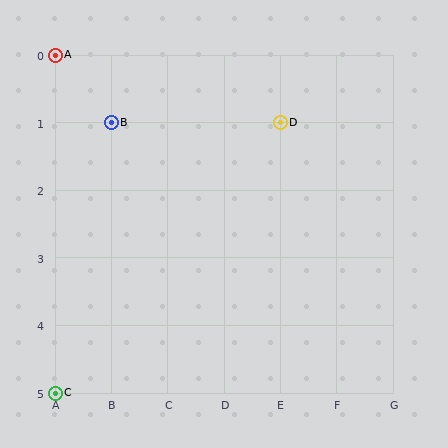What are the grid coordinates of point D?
Point D is at grid coordinates (E, 1).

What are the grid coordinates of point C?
Point C is at grid coordinates (A, 5).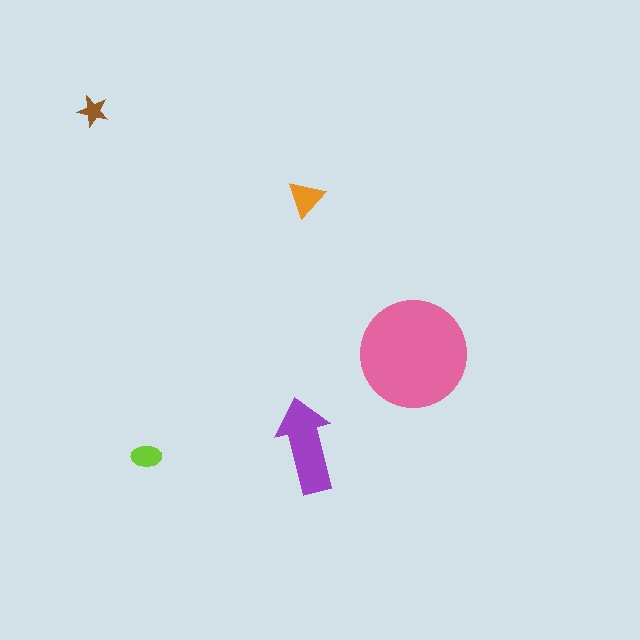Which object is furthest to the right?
The pink circle is rightmost.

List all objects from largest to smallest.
The pink circle, the purple arrow, the orange triangle, the lime ellipse, the brown star.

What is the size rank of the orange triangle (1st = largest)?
3rd.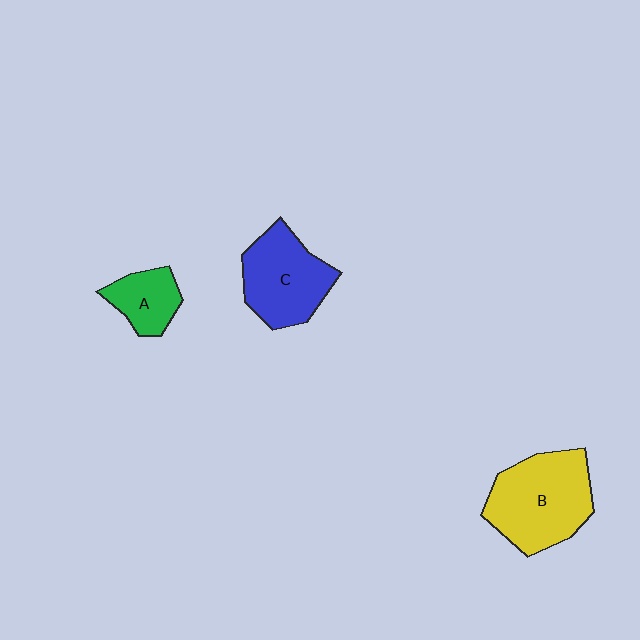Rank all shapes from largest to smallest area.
From largest to smallest: B (yellow), C (blue), A (green).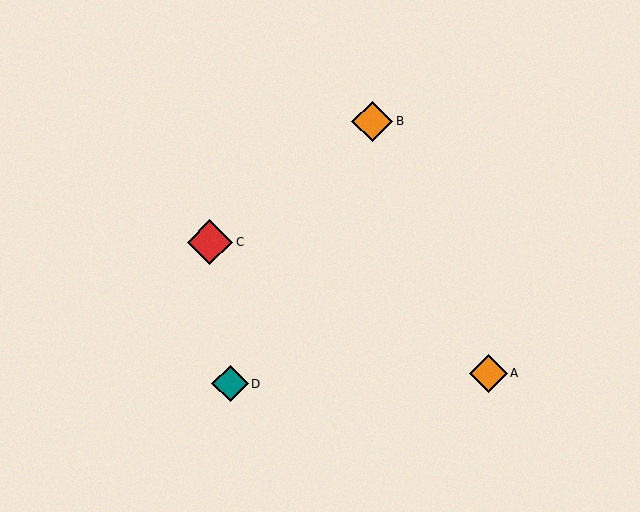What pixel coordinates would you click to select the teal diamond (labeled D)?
Click at (230, 384) to select the teal diamond D.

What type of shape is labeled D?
Shape D is a teal diamond.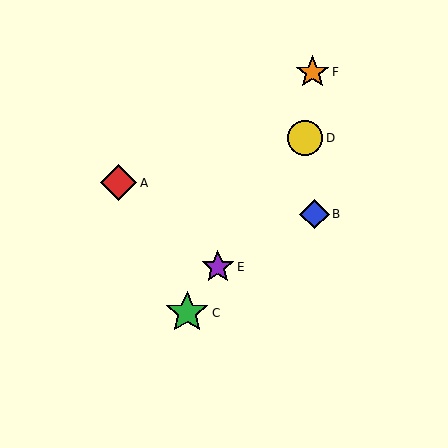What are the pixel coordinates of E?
Object E is at (218, 267).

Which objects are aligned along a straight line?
Objects C, D, E are aligned along a straight line.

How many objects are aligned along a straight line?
3 objects (C, D, E) are aligned along a straight line.